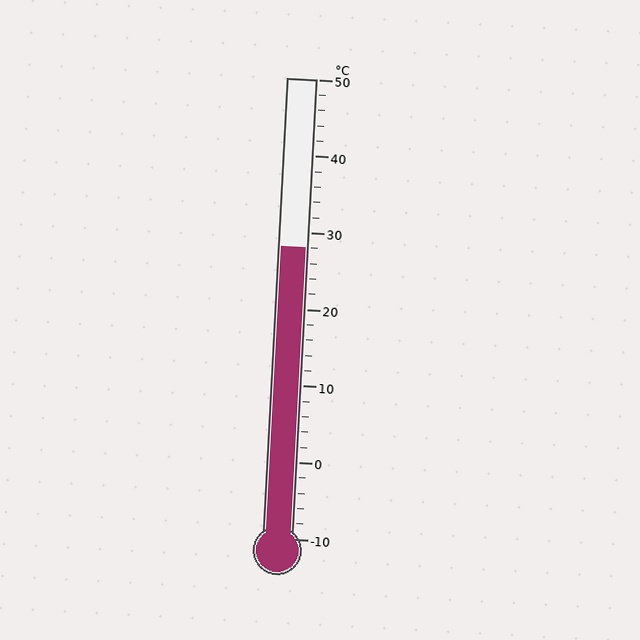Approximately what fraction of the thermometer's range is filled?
The thermometer is filled to approximately 65% of its range.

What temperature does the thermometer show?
The thermometer shows approximately 28°C.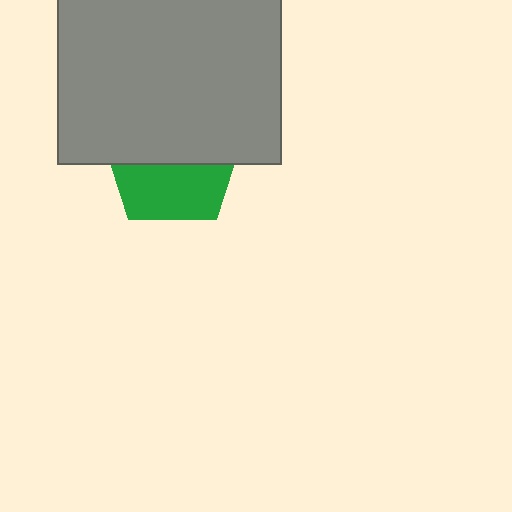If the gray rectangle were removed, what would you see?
You would see the complete green pentagon.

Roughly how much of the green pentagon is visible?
A small part of it is visible (roughly 43%).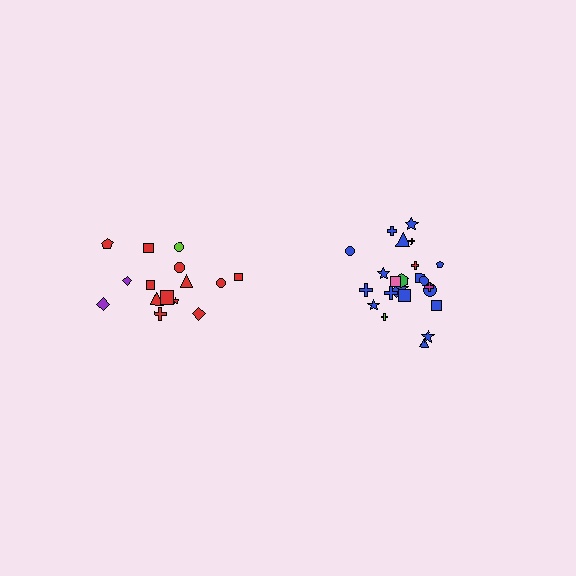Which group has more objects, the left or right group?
The right group.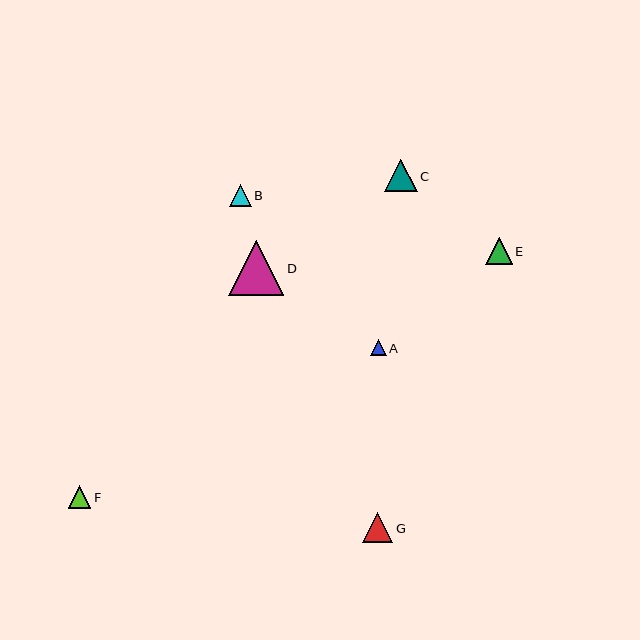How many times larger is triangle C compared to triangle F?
Triangle C is approximately 1.4 times the size of triangle F.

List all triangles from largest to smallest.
From largest to smallest: D, C, G, E, F, B, A.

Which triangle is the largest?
Triangle D is the largest with a size of approximately 55 pixels.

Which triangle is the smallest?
Triangle A is the smallest with a size of approximately 16 pixels.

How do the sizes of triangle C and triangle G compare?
Triangle C and triangle G are approximately the same size.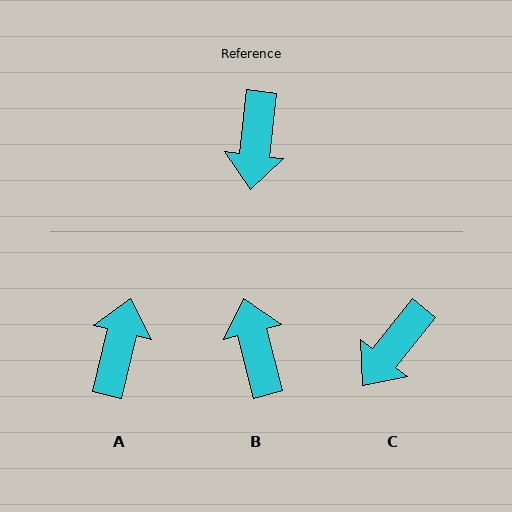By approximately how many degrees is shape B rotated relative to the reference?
Approximately 159 degrees clockwise.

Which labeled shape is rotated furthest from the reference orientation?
A, about 173 degrees away.